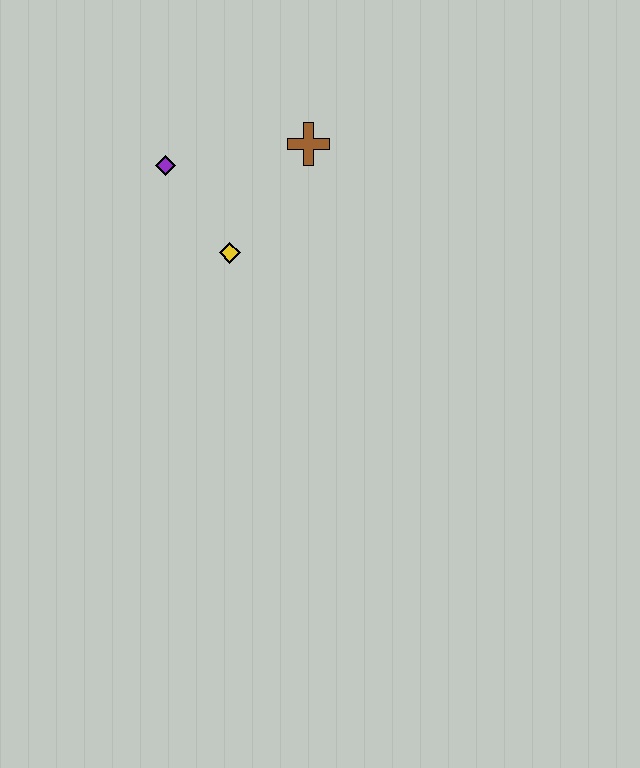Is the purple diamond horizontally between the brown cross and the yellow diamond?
No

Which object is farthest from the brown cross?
The purple diamond is farthest from the brown cross.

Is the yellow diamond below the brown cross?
Yes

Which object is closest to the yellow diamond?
The purple diamond is closest to the yellow diamond.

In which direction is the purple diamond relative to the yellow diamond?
The purple diamond is above the yellow diamond.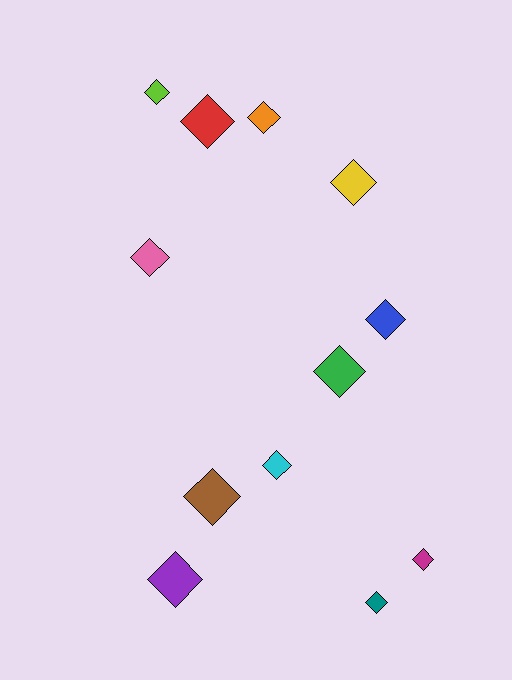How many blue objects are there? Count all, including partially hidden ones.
There is 1 blue object.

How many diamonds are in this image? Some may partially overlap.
There are 12 diamonds.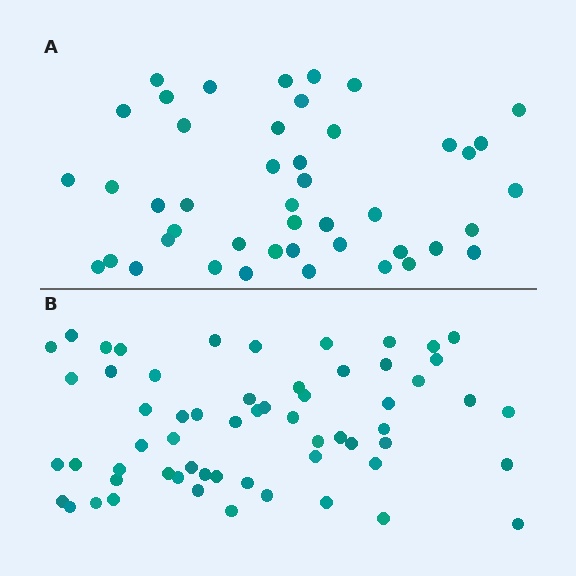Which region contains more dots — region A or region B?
Region B (the bottom region) has more dots.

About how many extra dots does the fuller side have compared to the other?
Region B has approximately 15 more dots than region A.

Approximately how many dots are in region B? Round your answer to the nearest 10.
About 60 dots.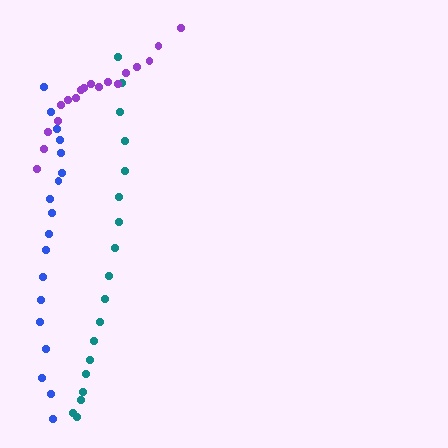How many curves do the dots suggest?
There are 3 distinct paths.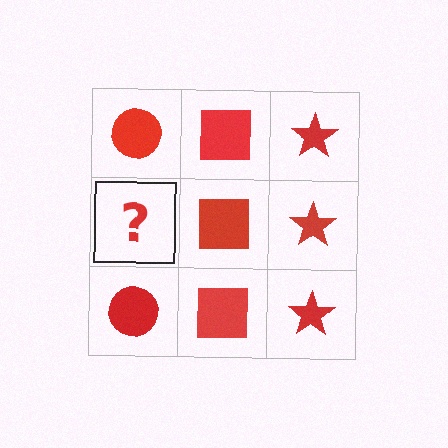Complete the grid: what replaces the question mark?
The question mark should be replaced with a red circle.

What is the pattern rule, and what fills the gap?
The rule is that each column has a consistent shape. The gap should be filled with a red circle.